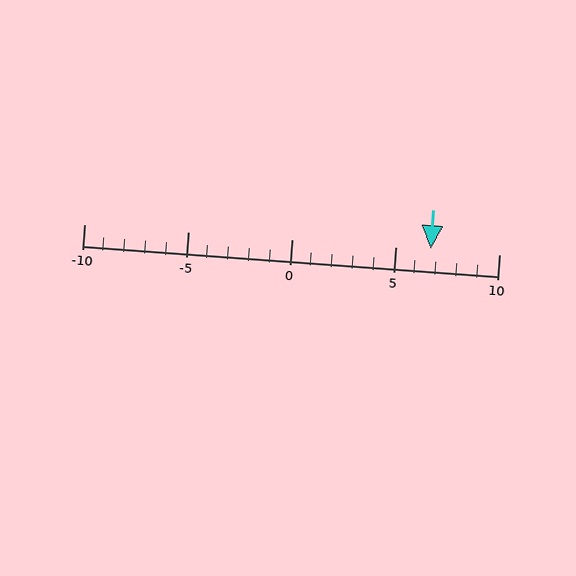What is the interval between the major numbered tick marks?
The major tick marks are spaced 5 units apart.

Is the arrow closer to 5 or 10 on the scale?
The arrow is closer to 5.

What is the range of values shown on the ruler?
The ruler shows values from -10 to 10.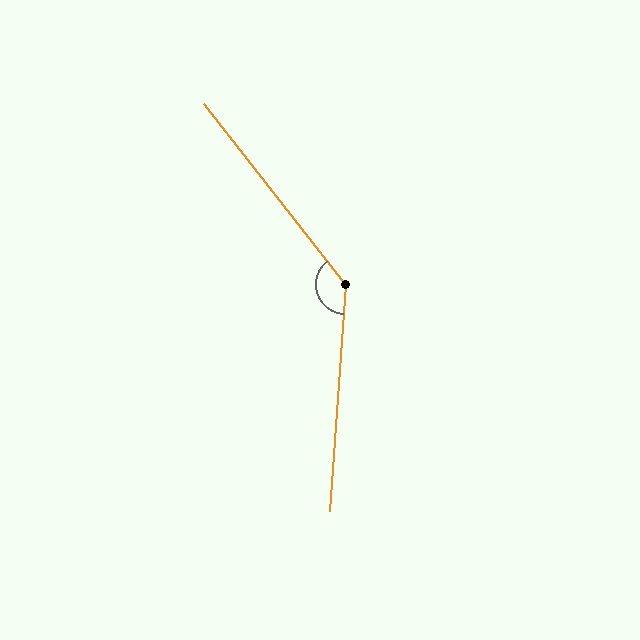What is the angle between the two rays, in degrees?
Approximately 138 degrees.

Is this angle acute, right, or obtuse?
It is obtuse.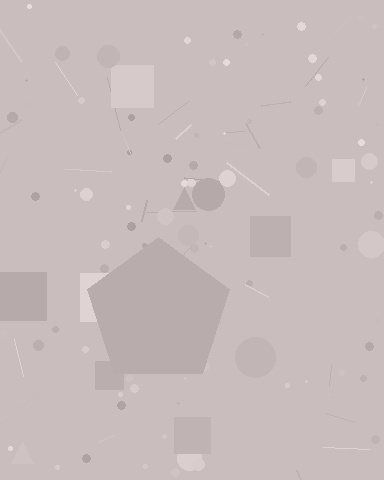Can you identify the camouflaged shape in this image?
The camouflaged shape is a pentagon.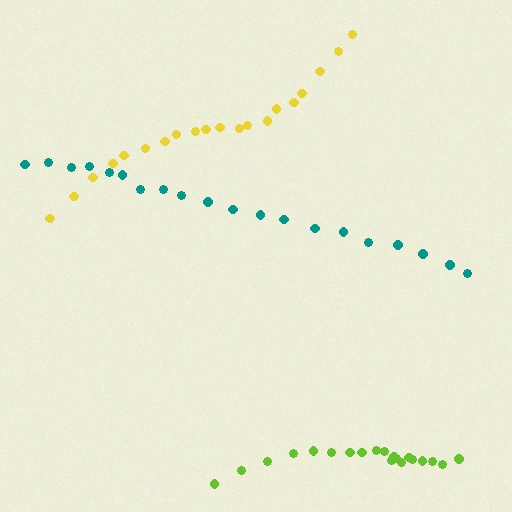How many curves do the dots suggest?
There are 3 distinct paths.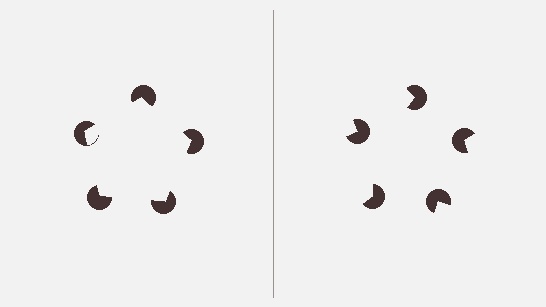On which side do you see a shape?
An illusory pentagon appears on the left side. On the right side the wedge cuts are rotated, so no coherent shape forms.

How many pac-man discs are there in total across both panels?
10 — 5 on each side.